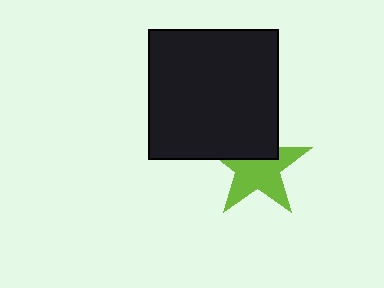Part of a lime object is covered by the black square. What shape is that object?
It is a star.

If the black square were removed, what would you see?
You would see the complete lime star.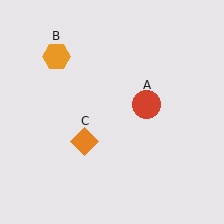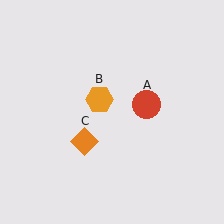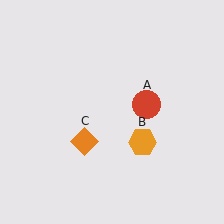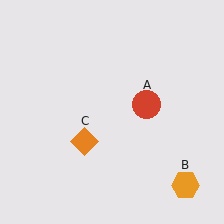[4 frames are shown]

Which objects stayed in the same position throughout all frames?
Red circle (object A) and orange diamond (object C) remained stationary.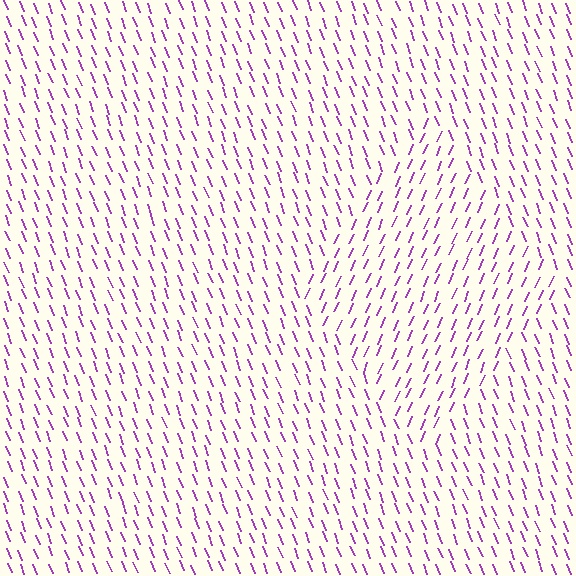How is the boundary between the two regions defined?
The boundary is defined purely by a change in line orientation (approximately 45 degrees difference). All lines are the same color and thickness.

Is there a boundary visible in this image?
Yes, there is a texture boundary formed by a change in line orientation.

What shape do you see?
I see a diamond.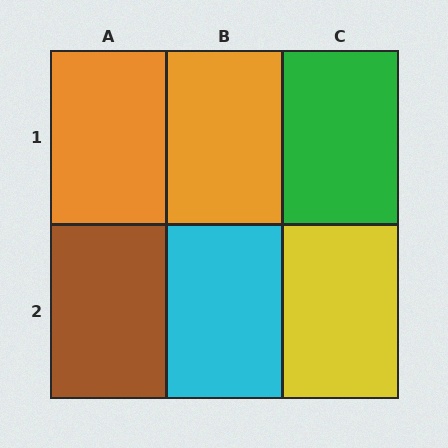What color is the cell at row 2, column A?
Brown.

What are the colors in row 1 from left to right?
Orange, orange, green.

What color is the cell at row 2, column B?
Cyan.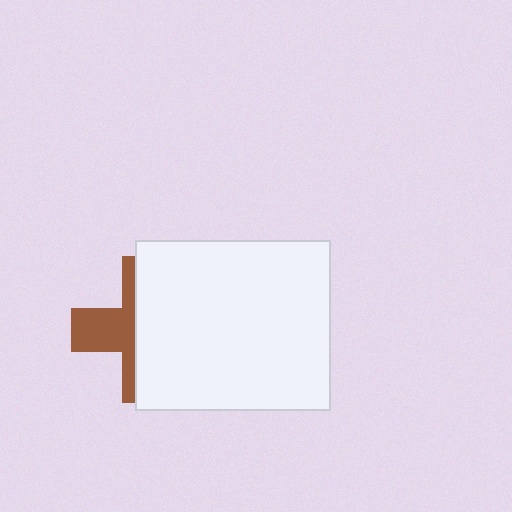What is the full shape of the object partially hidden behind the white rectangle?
The partially hidden object is a brown cross.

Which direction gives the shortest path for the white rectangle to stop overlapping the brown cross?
Moving right gives the shortest separation.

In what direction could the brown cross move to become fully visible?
The brown cross could move left. That would shift it out from behind the white rectangle entirely.